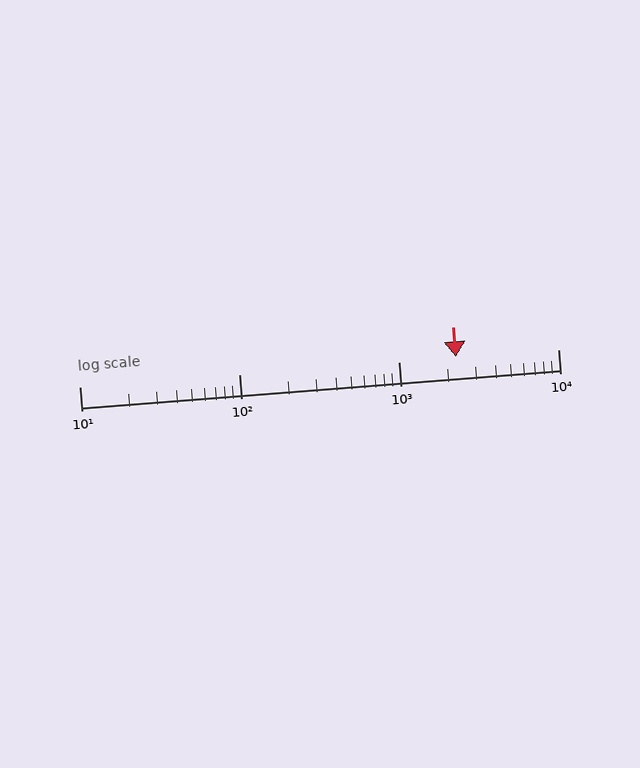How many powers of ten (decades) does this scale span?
The scale spans 3 decades, from 10 to 10000.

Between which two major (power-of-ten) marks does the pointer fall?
The pointer is between 1000 and 10000.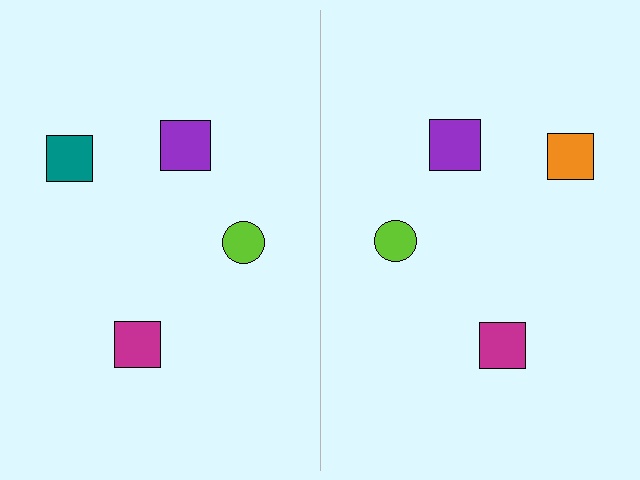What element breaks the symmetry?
The orange square on the right side breaks the symmetry — its mirror counterpart is teal.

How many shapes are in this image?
There are 8 shapes in this image.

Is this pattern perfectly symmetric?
No, the pattern is not perfectly symmetric. The orange square on the right side breaks the symmetry — its mirror counterpart is teal.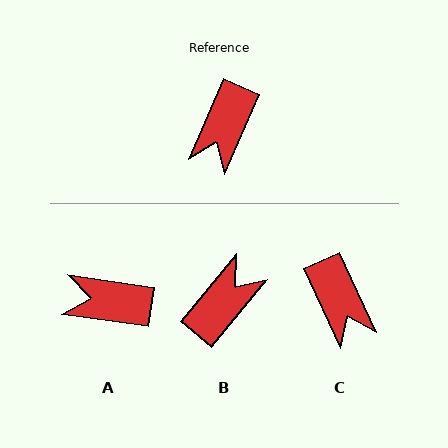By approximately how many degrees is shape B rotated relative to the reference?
Approximately 164 degrees counter-clockwise.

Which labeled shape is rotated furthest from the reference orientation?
B, about 164 degrees away.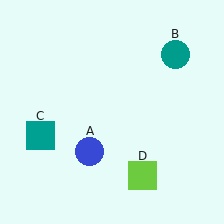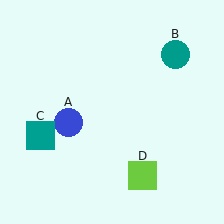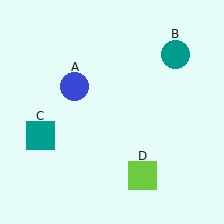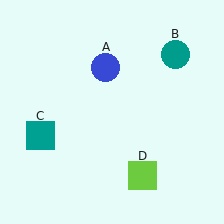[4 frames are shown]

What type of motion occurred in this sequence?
The blue circle (object A) rotated clockwise around the center of the scene.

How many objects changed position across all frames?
1 object changed position: blue circle (object A).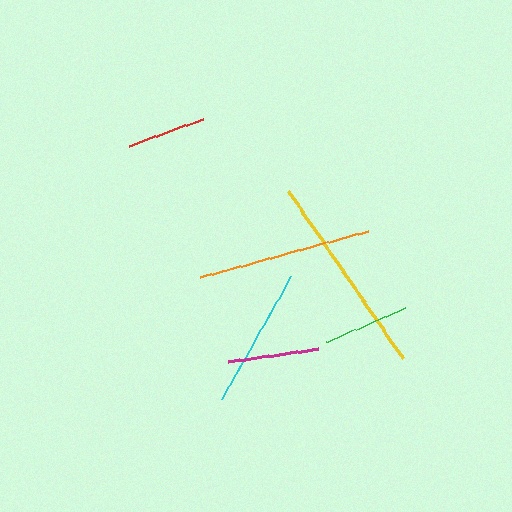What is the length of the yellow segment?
The yellow segment is approximately 202 pixels long.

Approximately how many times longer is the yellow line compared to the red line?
The yellow line is approximately 2.6 times the length of the red line.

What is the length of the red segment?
The red segment is approximately 78 pixels long.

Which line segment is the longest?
The yellow line is the longest at approximately 202 pixels.